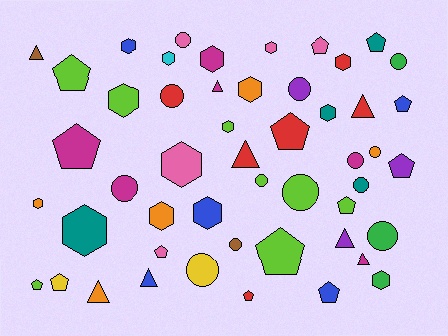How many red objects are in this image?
There are 6 red objects.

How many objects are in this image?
There are 50 objects.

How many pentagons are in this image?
There are 14 pentagons.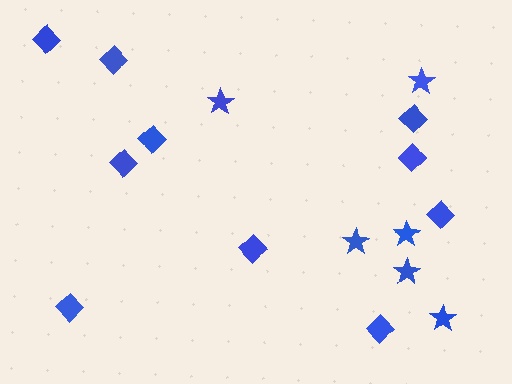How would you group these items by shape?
There are 2 groups: one group of stars (6) and one group of diamonds (10).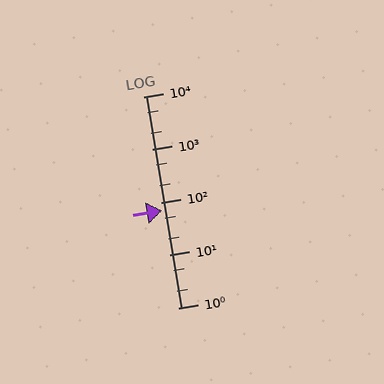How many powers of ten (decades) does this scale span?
The scale spans 4 decades, from 1 to 10000.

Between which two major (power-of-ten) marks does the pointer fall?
The pointer is between 10 and 100.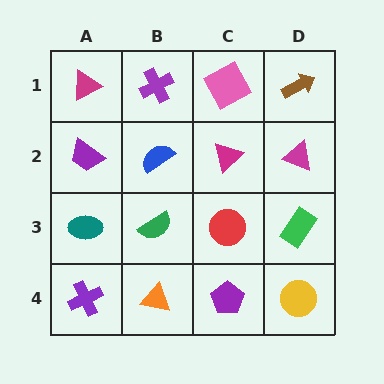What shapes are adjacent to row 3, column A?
A purple trapezoid (row 2, column A), a purple cross (row 4, column A), a green semicircle (row 3, column B).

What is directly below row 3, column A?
A purple cross.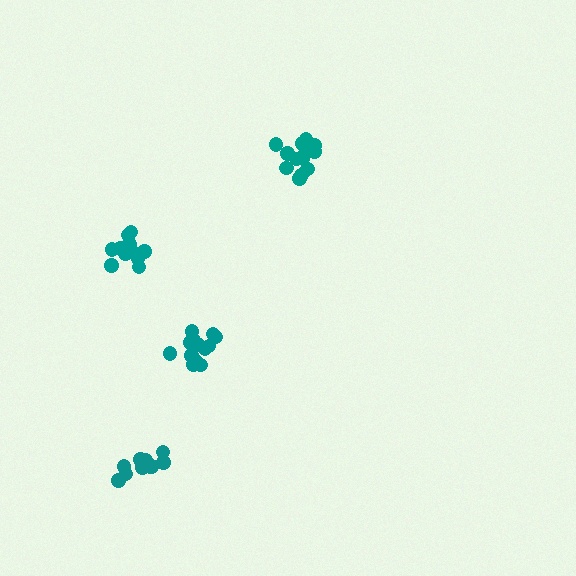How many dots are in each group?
Group 1: 14 dots, Group 2: 13 dots, Group 3: 12 dots, Group 4: 11 dots (50 total).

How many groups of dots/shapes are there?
There are 4 groups.